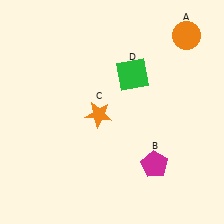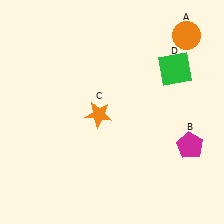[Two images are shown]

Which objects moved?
The objects that moved are: the magenta pentagon (B), the green square (D).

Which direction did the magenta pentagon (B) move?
The magenta pentagon (B) moved right.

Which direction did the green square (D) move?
The green square (D) moved right.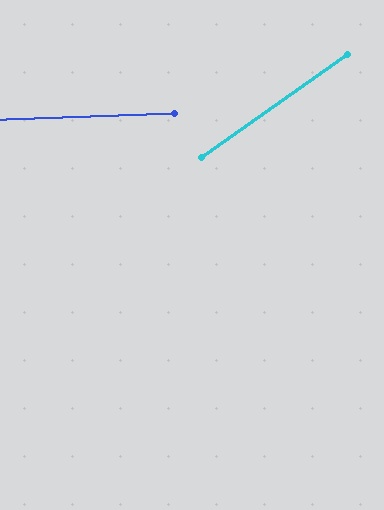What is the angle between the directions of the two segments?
Approximately 33 degrees.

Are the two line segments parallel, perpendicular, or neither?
Neither parallel nor perpendicular — they differ by about 33°.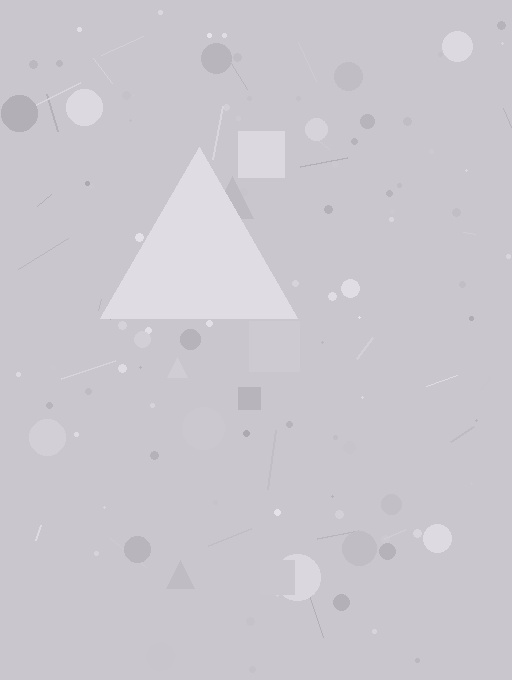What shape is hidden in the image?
A triangle is hidden in the image.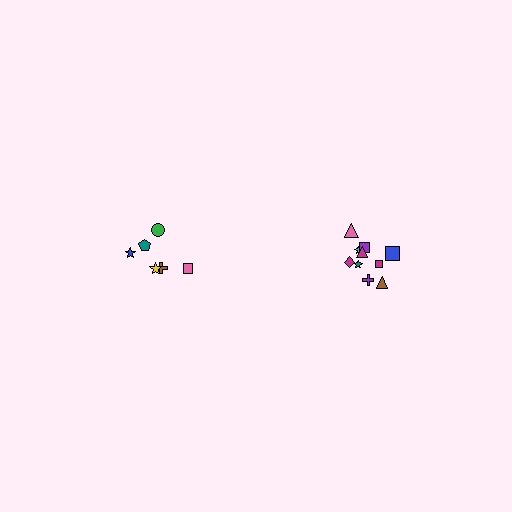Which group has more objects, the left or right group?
The right group.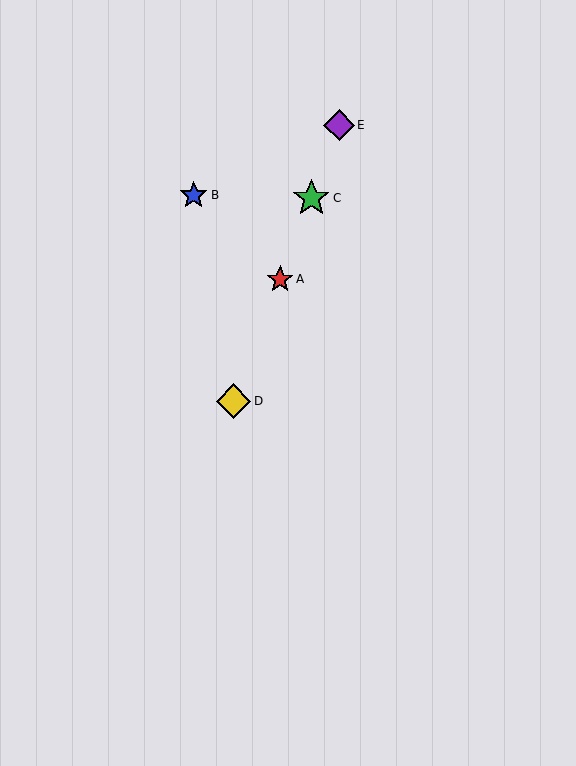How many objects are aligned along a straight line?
4 objects (A, C, D, E) are aligned along a straight line.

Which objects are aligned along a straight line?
Objects A, C, D, E are aligned along a straight line.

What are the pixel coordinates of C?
Object C is at (311, 198).